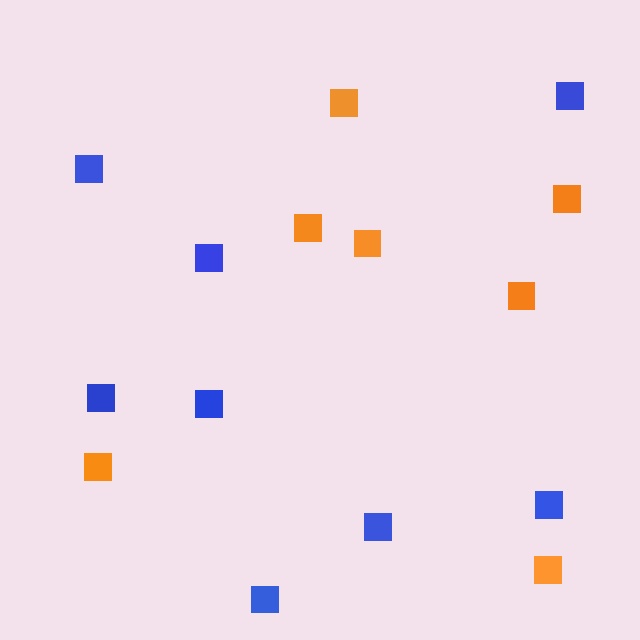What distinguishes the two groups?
There are 2 groups: one group of blue squares (8) and one group of orange squares (7).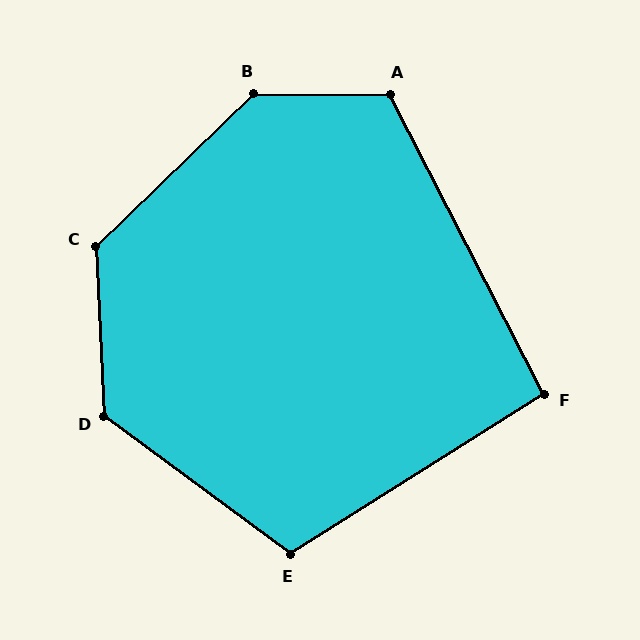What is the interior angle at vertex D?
Approximately 130 degrees (obtuse).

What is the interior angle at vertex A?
Approximately 118 degrees (obtuse).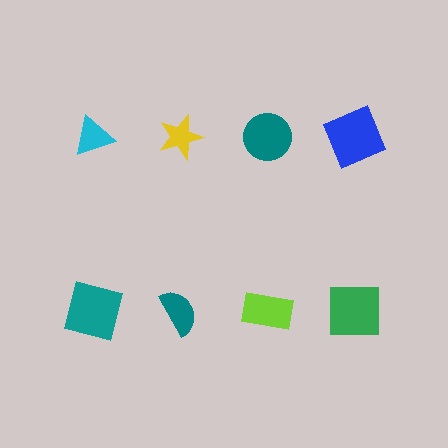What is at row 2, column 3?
A lime rectangle.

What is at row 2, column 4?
A green square.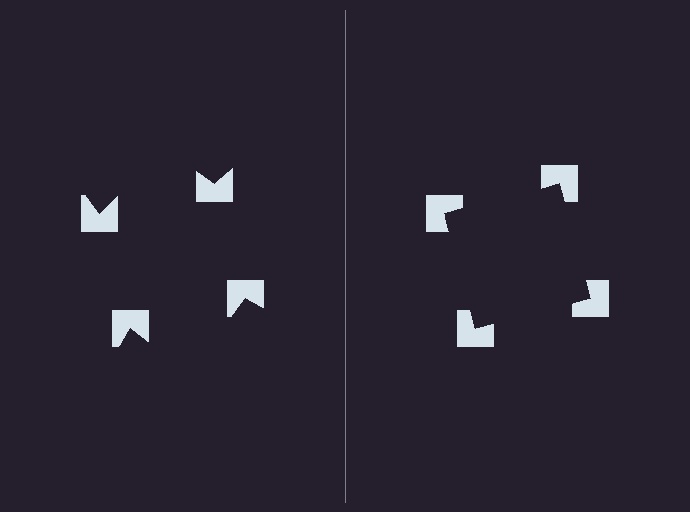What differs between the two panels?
The notched squares are positioned identically on both sides; only the wedge orientations differ. On the right they align to a square; on the left they are misaligned.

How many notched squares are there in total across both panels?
8 — 4 on each side.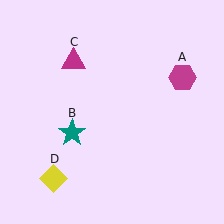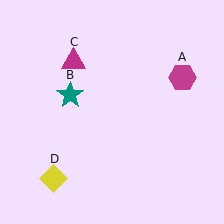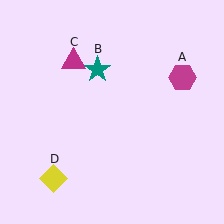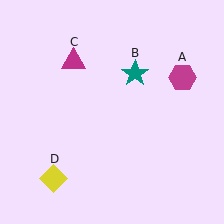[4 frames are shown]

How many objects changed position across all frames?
1 object changed position: teal star (object B).